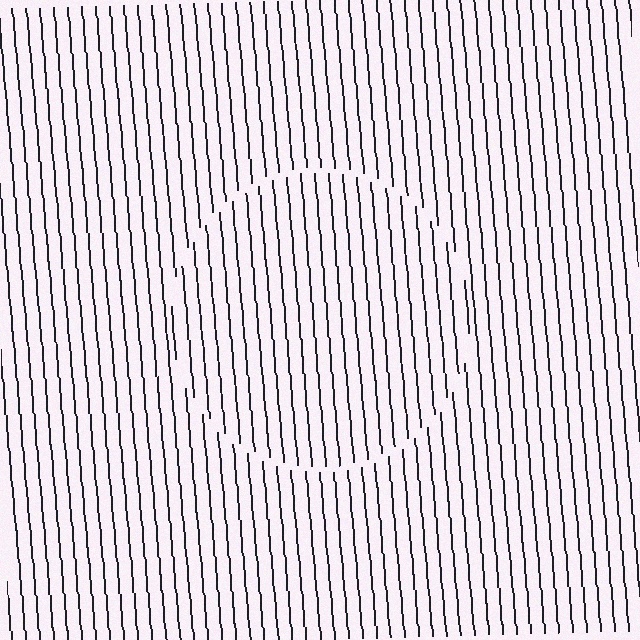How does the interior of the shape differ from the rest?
The interior of the shape contains the same grating, shifted by half a period — the contour is defined by the phase discontinuity where line-ends from the inner and outer gratings abut.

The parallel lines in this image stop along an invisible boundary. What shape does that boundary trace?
An illusory circle. The interior of the shape contains the same grating, shifted by half a period — the contour is defined by the phase discontinuity where line-ends from the inner and outer gratings abut.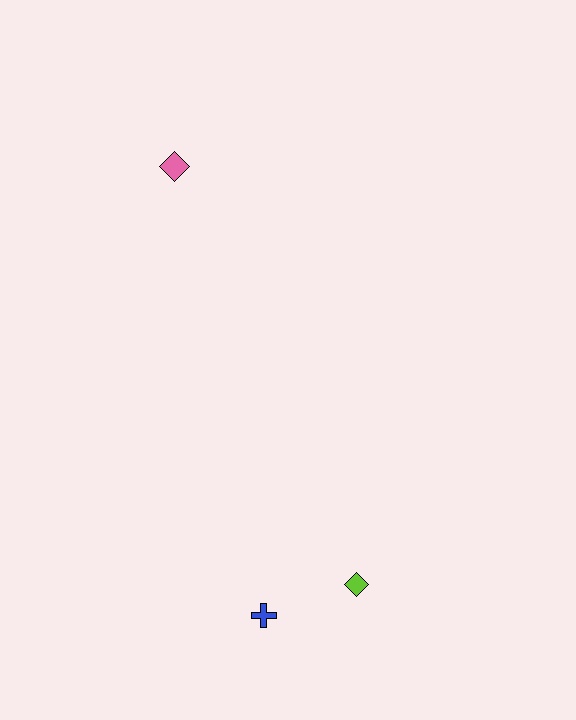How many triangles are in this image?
There are no triangles.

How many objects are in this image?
There are 3 objects.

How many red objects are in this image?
There are no red objects.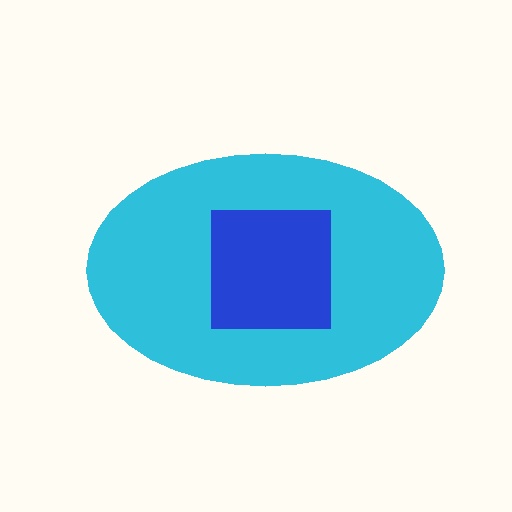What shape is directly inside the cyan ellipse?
The blue square.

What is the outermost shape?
The cyan ellipse.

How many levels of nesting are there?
2.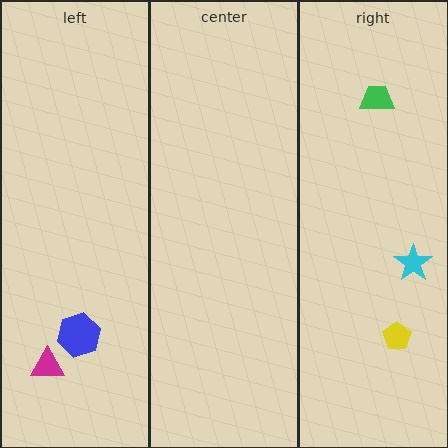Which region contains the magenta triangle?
The left region.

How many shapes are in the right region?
3.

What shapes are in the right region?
The green trapezoid, the yellow pentagon, the cyan star.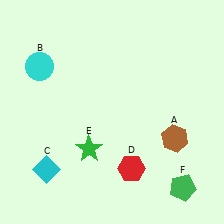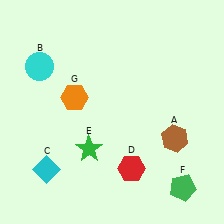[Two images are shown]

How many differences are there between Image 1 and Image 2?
There is 1 difference between the two images.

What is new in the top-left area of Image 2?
An orange hexagon (G) was added in the top-left area of Image 2.